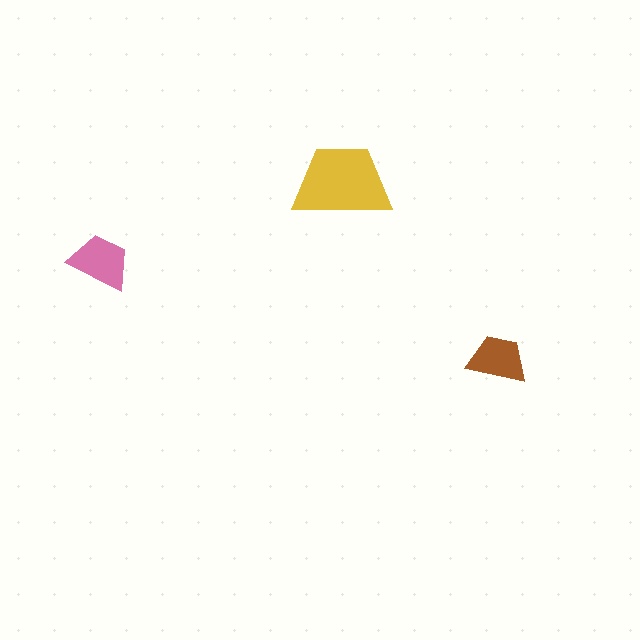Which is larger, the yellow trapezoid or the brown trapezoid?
The yellow one.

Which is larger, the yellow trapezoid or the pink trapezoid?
The yellow one.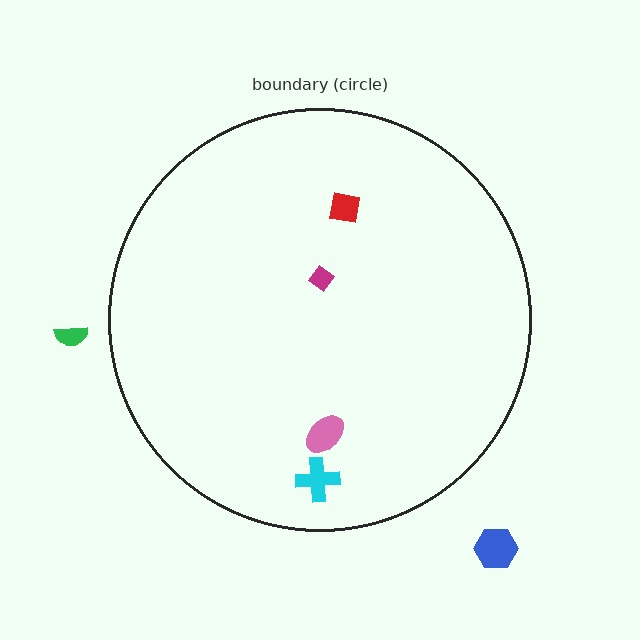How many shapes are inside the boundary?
4 inside, 2 outside.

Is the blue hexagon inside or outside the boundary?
Outside.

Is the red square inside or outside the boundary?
Inside.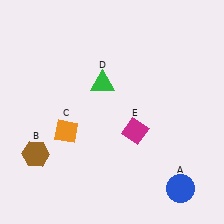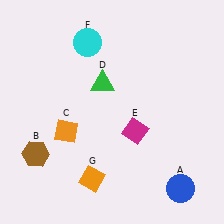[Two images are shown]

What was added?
A cyan circle (F), an orange diamond (G) were added in Image 2.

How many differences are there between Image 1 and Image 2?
There are 2 differences between the two images.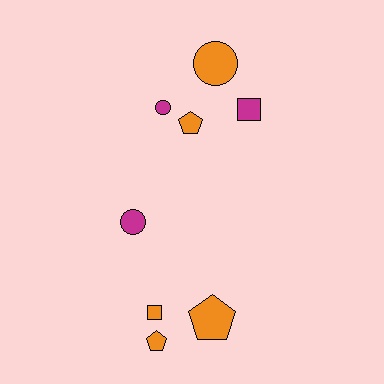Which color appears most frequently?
Orange, with 5 objects.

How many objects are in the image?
There are 8 objects.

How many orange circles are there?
There is 1 orange circle.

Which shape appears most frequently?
Circle, with 3 objects.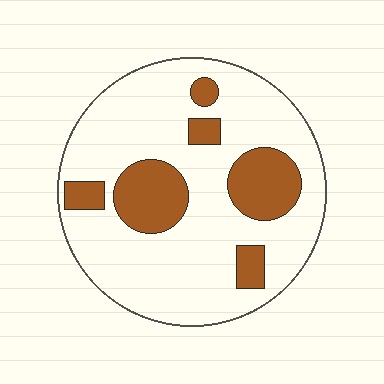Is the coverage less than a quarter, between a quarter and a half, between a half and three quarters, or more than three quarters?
Less than a quarter.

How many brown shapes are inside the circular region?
6.